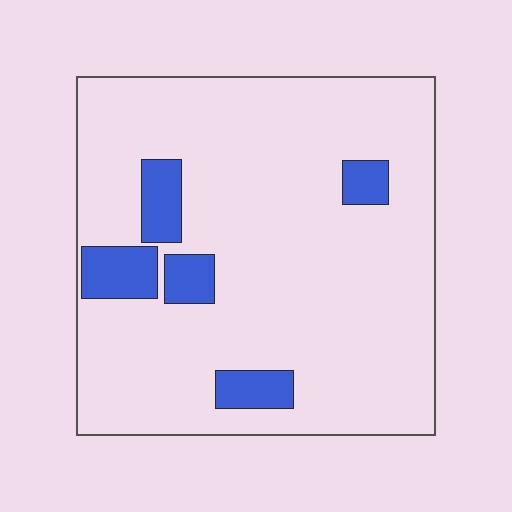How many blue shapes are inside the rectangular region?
5.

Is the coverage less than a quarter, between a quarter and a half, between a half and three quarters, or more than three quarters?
Less than a quarter.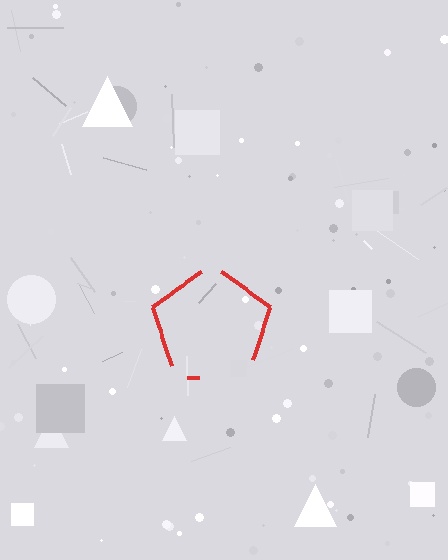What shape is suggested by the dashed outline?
The dashed outline suggests a pentagon.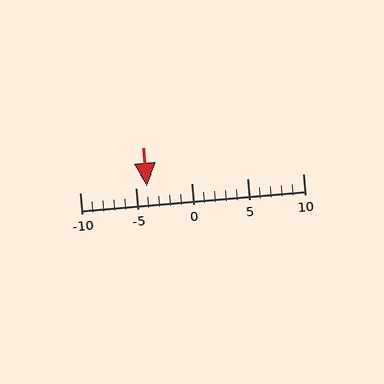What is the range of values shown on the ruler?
The ruler shows values from -10 to 10.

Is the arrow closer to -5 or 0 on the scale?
The arrow is closer to -5.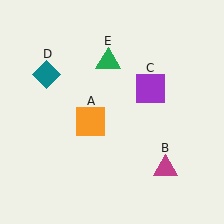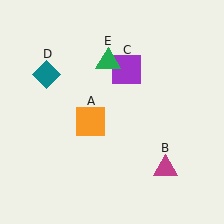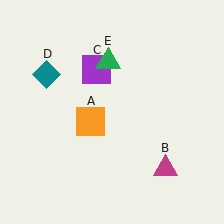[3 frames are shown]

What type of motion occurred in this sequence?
The purple square (object C) rotated counterclockwise around the center of the scene.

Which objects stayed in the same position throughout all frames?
Orange square (object A) and magenta triangle (object B) and teal diamond (object D) and green triangle (object E) remained stationary.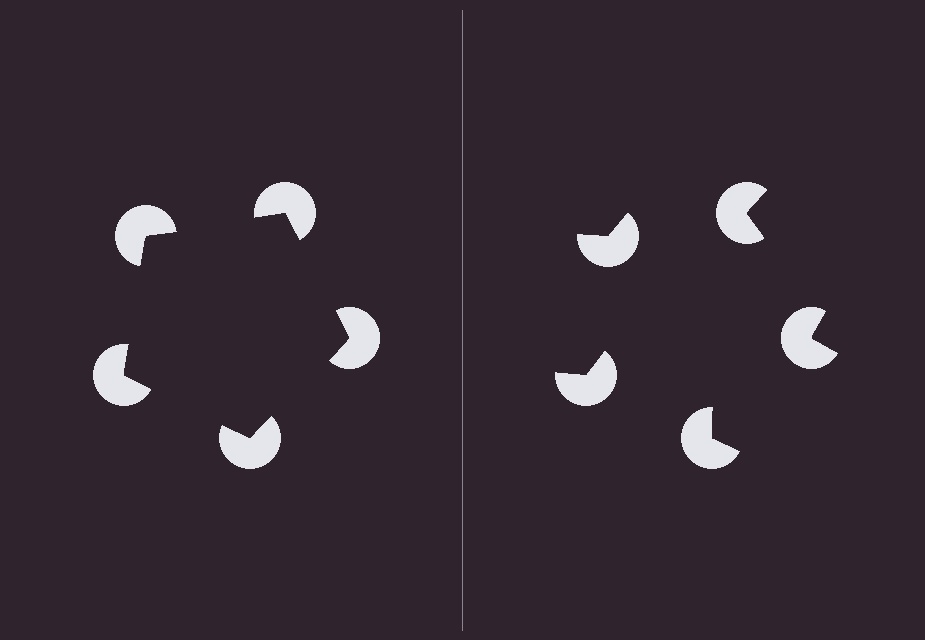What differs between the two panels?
The pac-man discs are positioned identically on both sides; only the wedge orientations differ. On the left they align to a pentagon; on the right they are misaligned.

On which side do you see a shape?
An illusory pentagon appears on the left side. On the right side the wedge cuts are rotated, so no coherent shape forms.